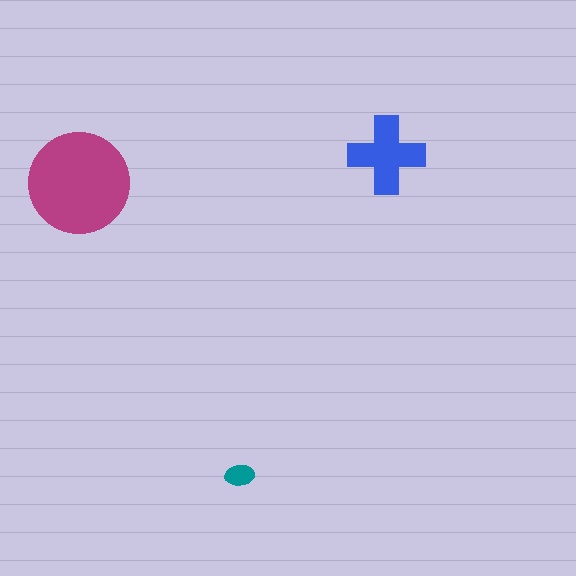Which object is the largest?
The magenta circle.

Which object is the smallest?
The teal ellipse.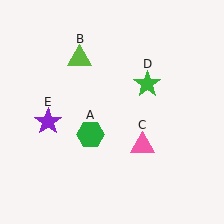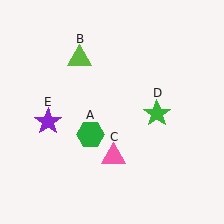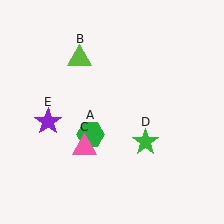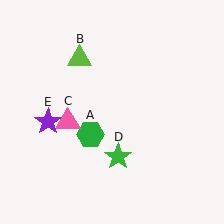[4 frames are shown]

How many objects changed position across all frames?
2 objects changed position: pink triangle (object C), green star (object D).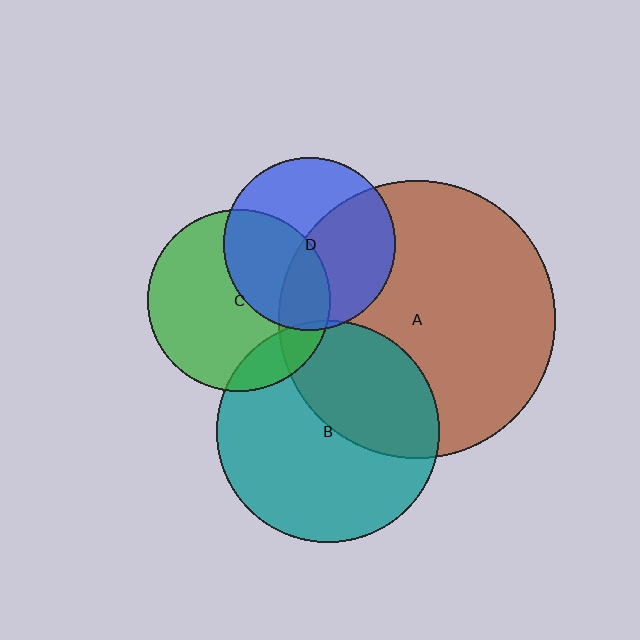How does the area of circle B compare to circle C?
Approximately 1.5 times.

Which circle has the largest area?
Circle A (brown).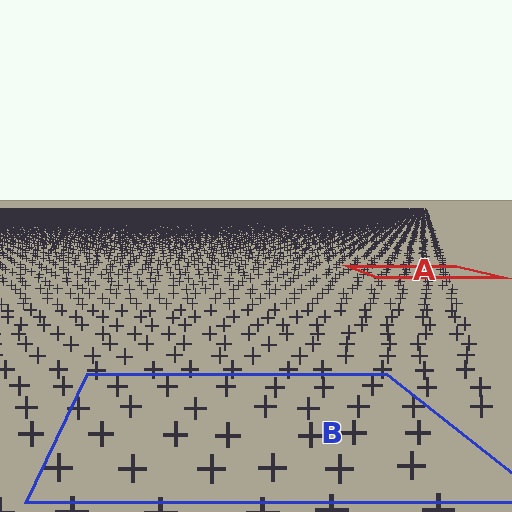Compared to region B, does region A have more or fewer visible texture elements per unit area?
Region A has more texture elements per unit area — they are packed more densely because it is farther away.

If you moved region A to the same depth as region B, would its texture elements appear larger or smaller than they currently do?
They would appear larger. At a closer depth, the same texture elements are projected at a bigger on-screen size.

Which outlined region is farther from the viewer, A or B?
Region A is farther from the viewer — the texture elements inside it appear smaller and more densely packed.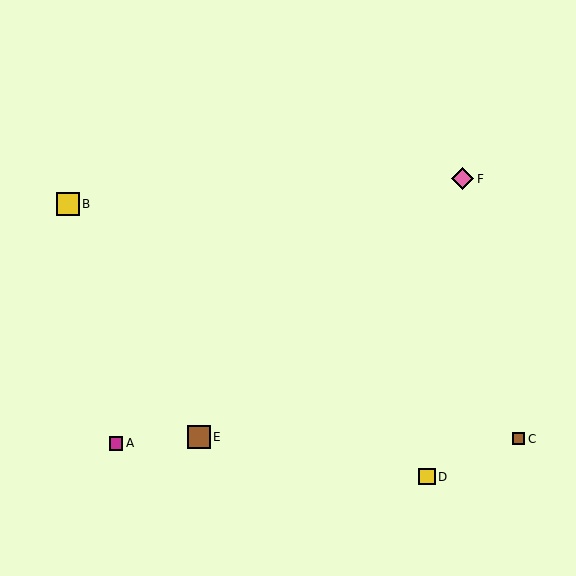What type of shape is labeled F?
Shape F is a pink diamond.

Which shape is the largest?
The brown square (labeled E) is the largest.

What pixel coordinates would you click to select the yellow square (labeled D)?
Click at (427, 477) to select the yellow square D.